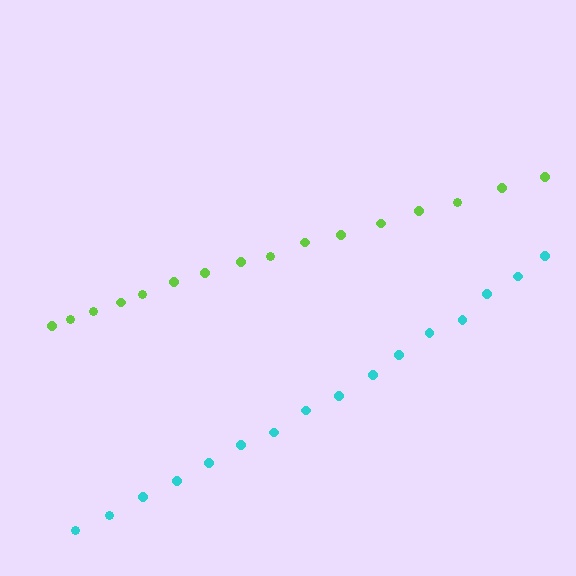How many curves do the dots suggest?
There are 2 distinct paths.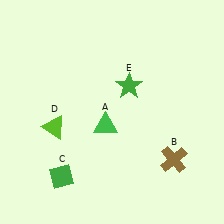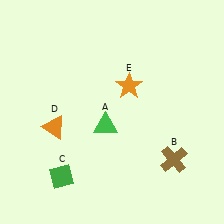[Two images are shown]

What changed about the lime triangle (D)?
In Image 1, D is lime. In Image 2, it changed to orange.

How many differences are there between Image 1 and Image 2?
There are 2 differences between the two images.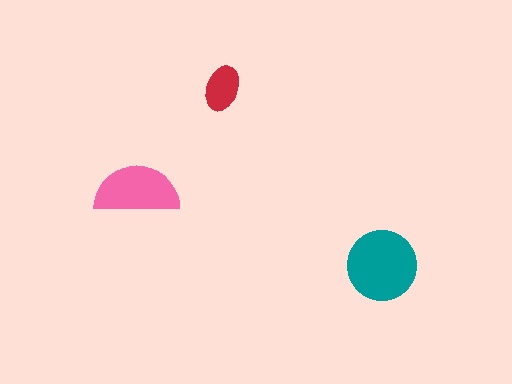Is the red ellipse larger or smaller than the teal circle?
Smaller.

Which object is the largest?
The teal circle.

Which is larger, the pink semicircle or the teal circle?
The teal circle.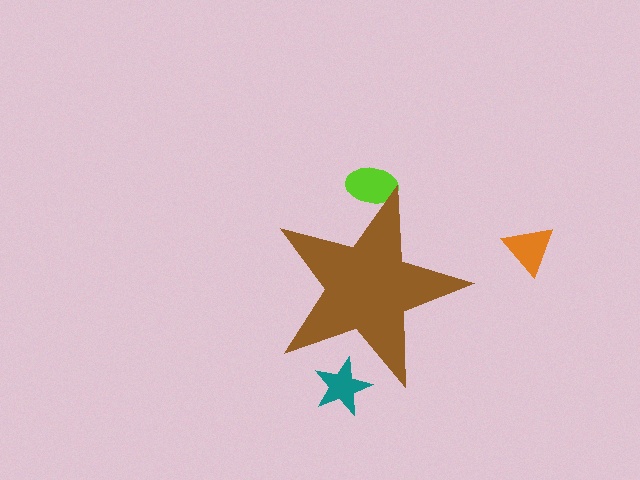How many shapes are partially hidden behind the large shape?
2 shapes are partially hidden.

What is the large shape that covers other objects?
A brown star.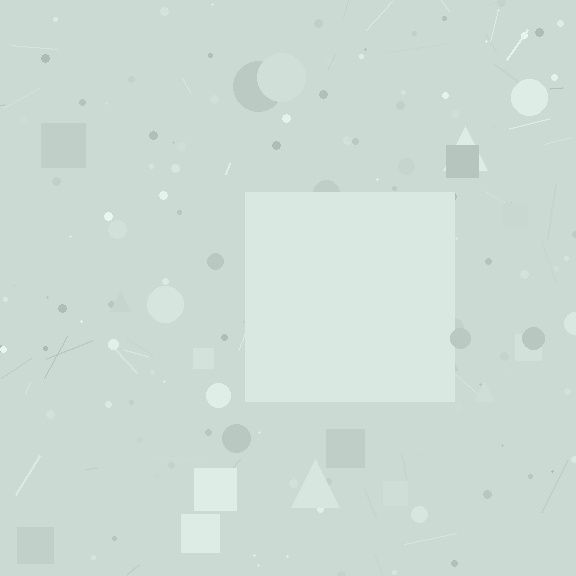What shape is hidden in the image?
A square is hidden in the image.